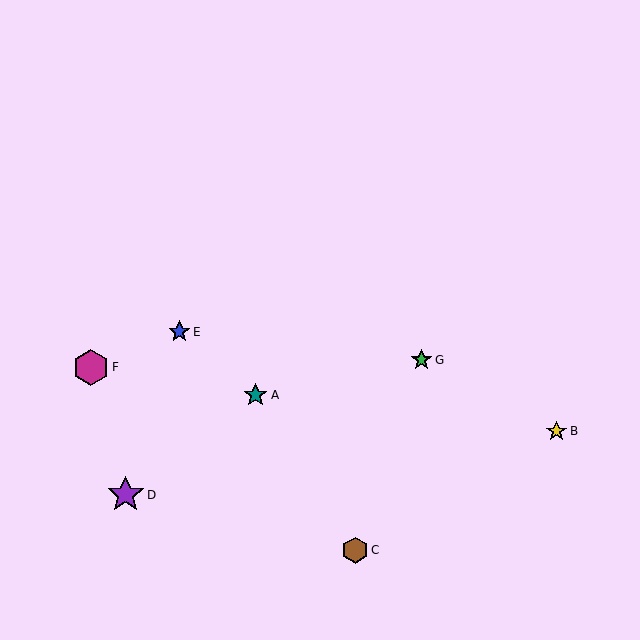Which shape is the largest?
The purple star (labeled D) is the largest.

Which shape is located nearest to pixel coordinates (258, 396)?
The teal star (labeled A) at (256, 395) is nearest to that location.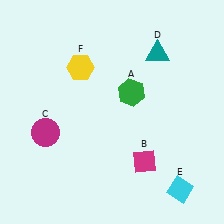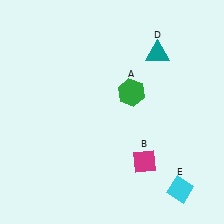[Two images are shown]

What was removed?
The magenta circle (C), the yellow hexagon (F) were removed in Image 2.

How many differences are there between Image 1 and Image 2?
There are 2 differences between the two images.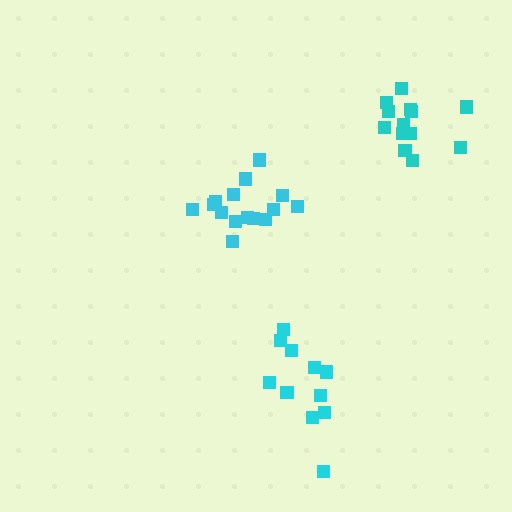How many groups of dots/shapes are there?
There are 3 groups.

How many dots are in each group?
Group 1: 11 dots, Group 2: 15 dots, Group 3: 13 dots (39 total).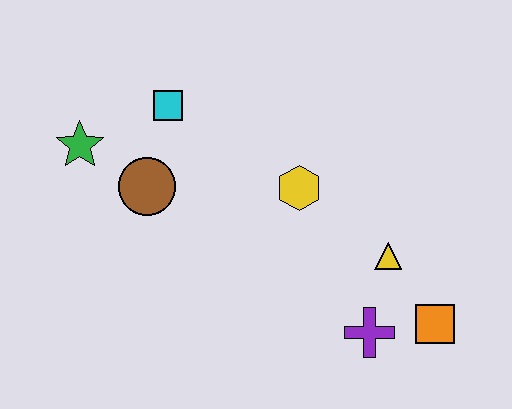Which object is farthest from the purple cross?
The green star is farthest from the purple cross.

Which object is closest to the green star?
The brown circle is closest to the green star.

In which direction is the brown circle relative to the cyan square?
The brown circle is below the cyan square.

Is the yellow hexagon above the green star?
No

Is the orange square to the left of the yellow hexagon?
No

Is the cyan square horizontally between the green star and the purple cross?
Yes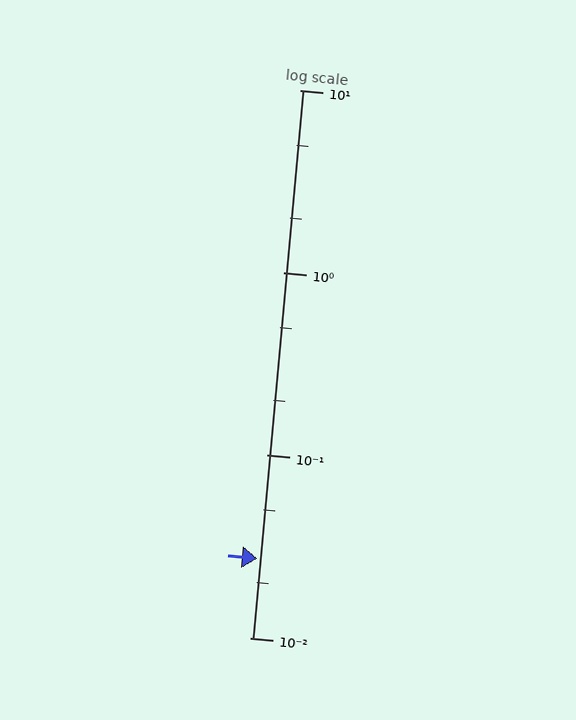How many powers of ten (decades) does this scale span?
The scale spans 3 decades, from 0.01 to 10.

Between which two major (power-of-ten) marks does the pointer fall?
The pointer is between 0.01 and 0.1.